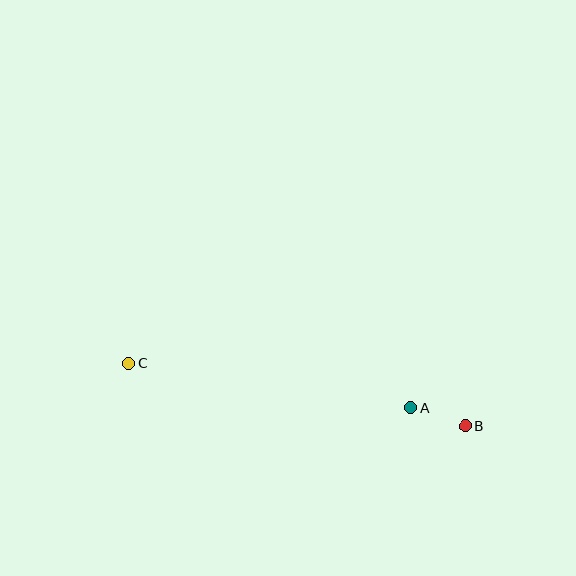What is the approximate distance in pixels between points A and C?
The distance between A and C is approximately 285 pixels.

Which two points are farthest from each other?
Points B and C are farthest from each other.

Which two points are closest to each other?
Points A and B are closest to each other.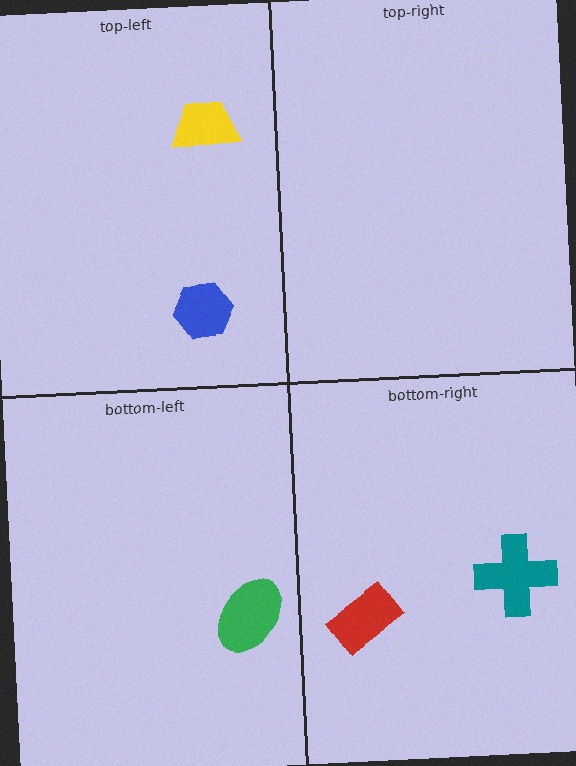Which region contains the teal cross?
The bottom-right region.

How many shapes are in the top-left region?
2.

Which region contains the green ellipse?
The bottom-left region.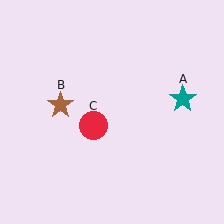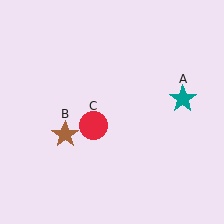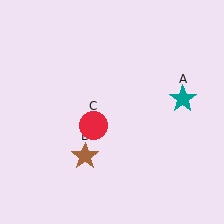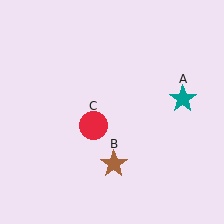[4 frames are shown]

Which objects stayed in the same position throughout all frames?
Teal star (object A) and red circle (object C) remained stationary.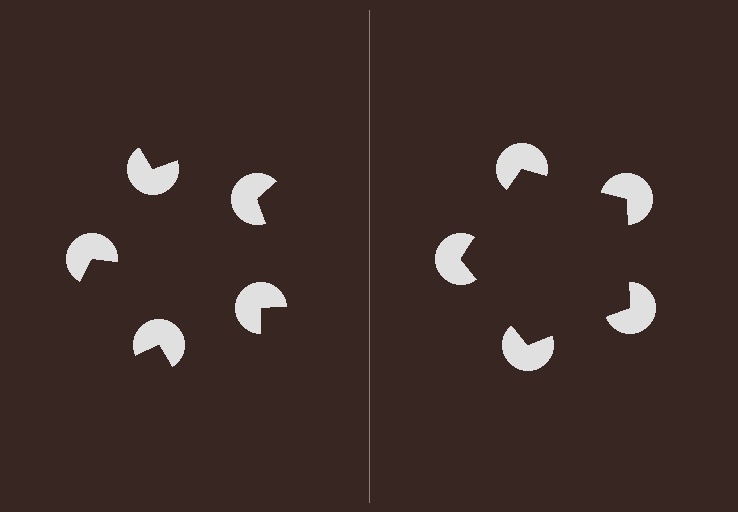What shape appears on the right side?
An illusory pentagon.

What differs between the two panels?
The pac-man discs are positioned identically on both sides; only the wedge orientations differ. On the right they align to a pentagon; on the left they are misaligned.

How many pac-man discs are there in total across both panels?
10 — 5 on each side.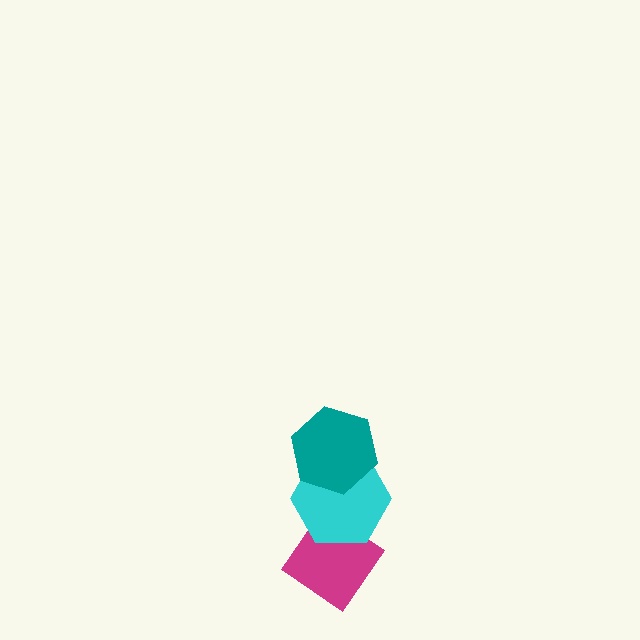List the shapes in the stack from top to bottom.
From top to bottom: the teal hexagon, the cyan hexagon, the magenta diamond.